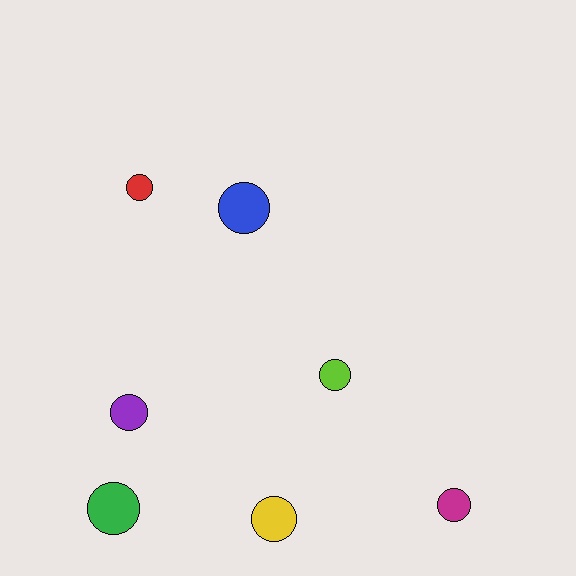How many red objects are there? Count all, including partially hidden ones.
There is 1 red object.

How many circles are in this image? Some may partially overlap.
There are 7 circles.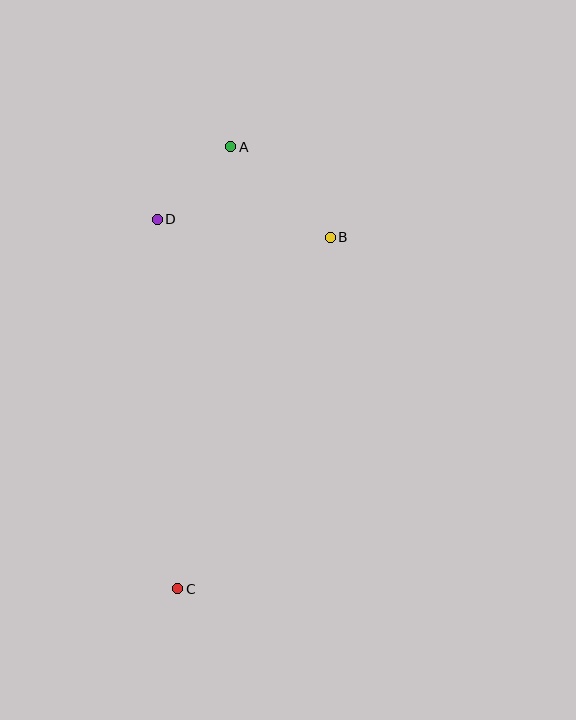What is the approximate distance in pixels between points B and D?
The distance between B and D is approximately 174 pixels.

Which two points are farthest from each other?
Points A and C are farthest from each other.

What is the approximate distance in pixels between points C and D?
The distance between C and D is approximately 370 pixels.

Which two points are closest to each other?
Points A and D are closest to each other.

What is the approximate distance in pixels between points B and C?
The distance between B and C is approximately 383 pixels.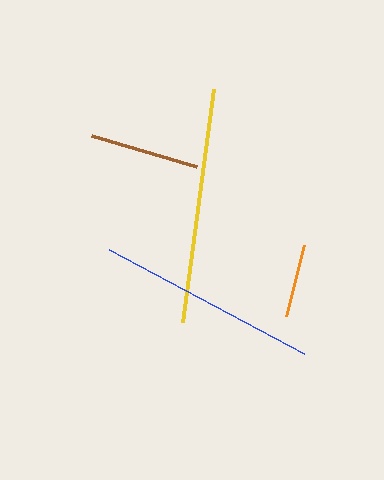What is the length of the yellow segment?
The yellow segment is approximately 235 pixels long.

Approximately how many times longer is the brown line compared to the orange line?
The brown line is approximately 1.5 times the length of the orange line.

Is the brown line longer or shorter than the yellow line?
The yellow line is longer than the brown line.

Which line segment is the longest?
The yellow line is the longest at approximately 235 pixels.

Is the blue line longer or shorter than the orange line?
The blue line is longer than the orange line.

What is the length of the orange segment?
The orange segment is approximately 74 pixels long.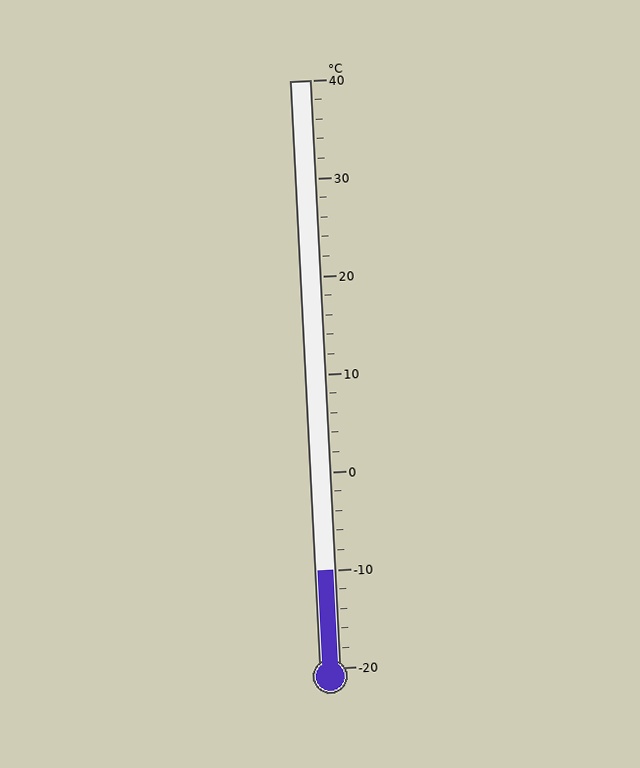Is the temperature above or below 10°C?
The temperature is below 10°C.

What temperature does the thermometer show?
The thermometer shows approximately -10°C.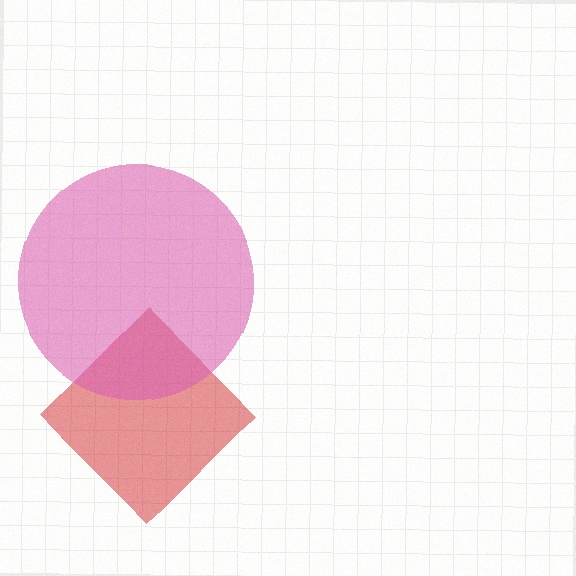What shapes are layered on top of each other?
The layered shapes are: a red diamond, a pink circle.